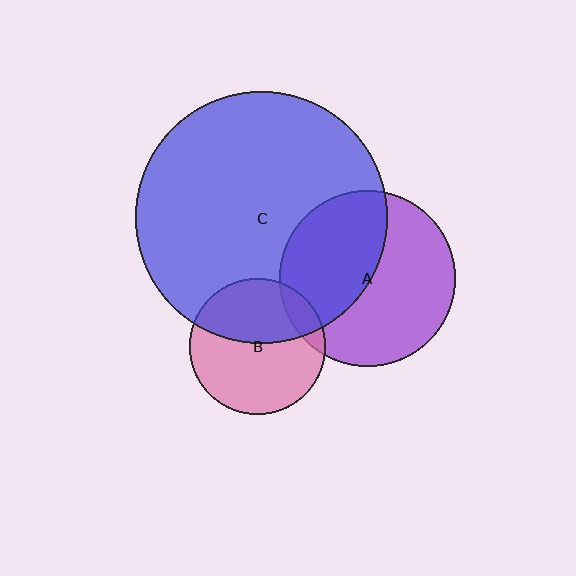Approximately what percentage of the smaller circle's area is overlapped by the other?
Approximately 10%.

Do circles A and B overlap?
Yes.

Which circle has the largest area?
Circle C (blue).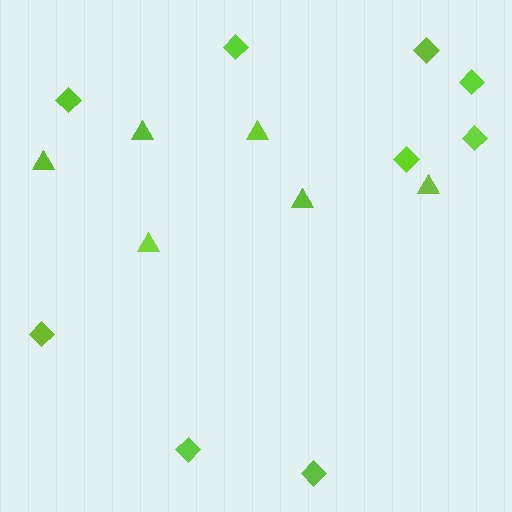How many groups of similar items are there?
There are 2 groups: one group of triangles (6) and one group of diamonds (9).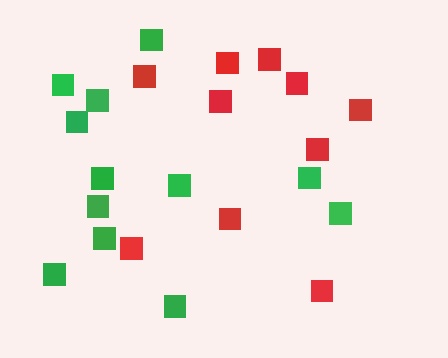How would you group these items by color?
There are 2 groups: one group of red squares (10) and one group of green squares (12).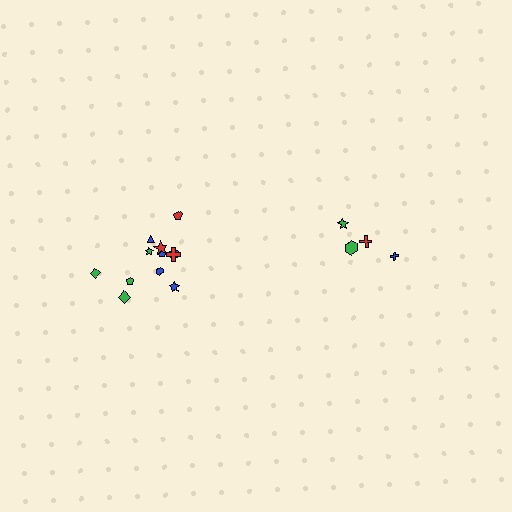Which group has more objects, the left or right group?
The left group.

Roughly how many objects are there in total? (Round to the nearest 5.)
Roughly 15 objects in total.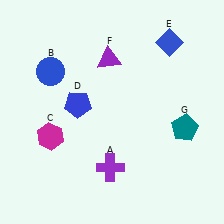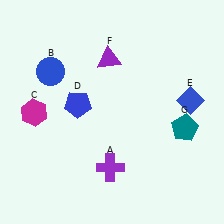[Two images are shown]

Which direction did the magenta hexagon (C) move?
The magenta hexagon (C) moved up.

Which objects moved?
The objects that moved are: the magenta hexagon (C), the blue diamond (E).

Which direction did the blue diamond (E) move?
The blue diamond (E) moved down.